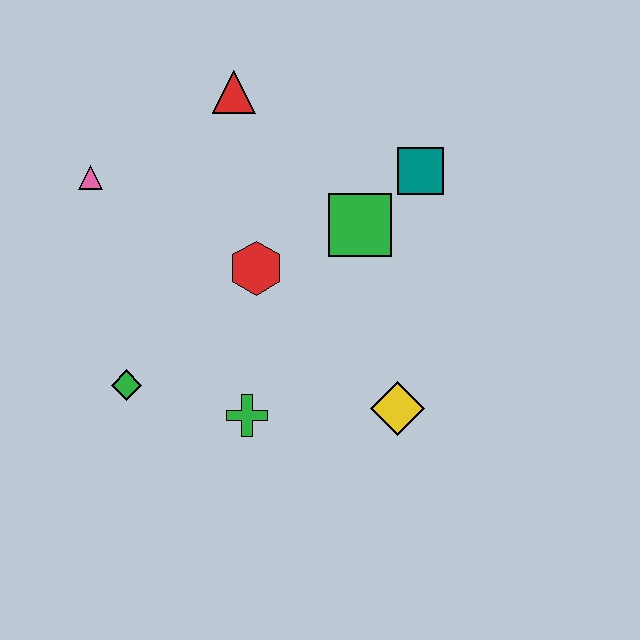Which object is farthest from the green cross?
The red triangle is farthest from the green cross.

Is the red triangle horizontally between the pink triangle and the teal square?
Yes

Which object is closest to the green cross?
The green diamond is closest to the green cross.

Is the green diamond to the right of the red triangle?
No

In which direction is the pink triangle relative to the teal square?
The pink triangle is to the left of the teal square.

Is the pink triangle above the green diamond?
Yes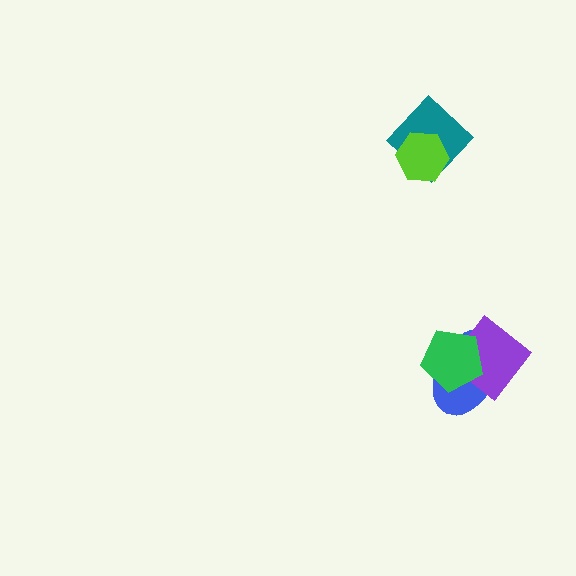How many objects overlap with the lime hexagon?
1 object overlaps with the lime hexagon.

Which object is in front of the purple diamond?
The green pentagon is in front of the purple diamond.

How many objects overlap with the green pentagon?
2 objects overlap with the green pentagon.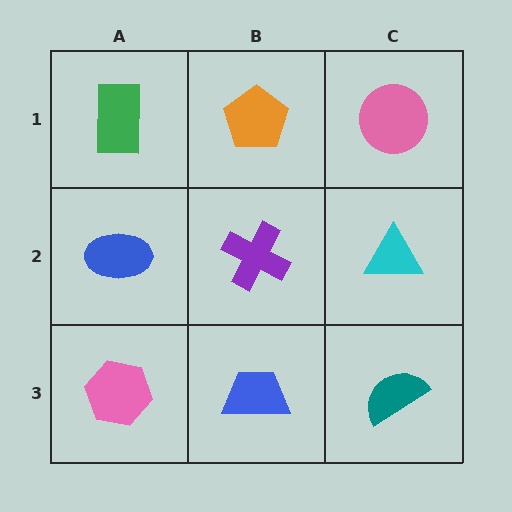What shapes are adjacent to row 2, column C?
A pink circle (row 1, column C), a teal semicircle (row 3, column C), a purple cross (row 2, column B).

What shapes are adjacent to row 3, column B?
A purple cross (row 2, column B), a pink hexagon (row 3, column A), a teal semicircle (row 3, column C).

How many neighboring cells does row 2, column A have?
3.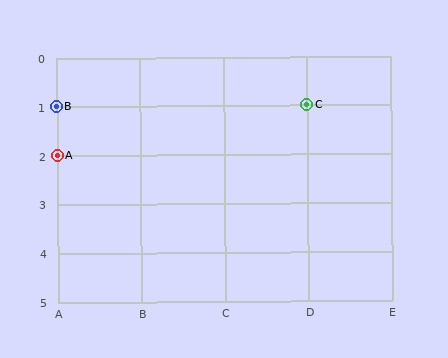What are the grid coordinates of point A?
Point A is at grid coordinates (A, 2).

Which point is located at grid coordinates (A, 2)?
Point A is at (A, 2).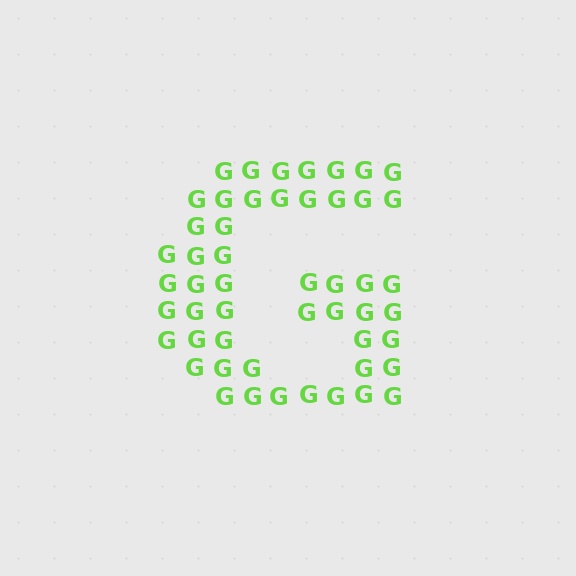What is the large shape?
The large shape is the letter G.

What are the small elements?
The small elements are letter G's.